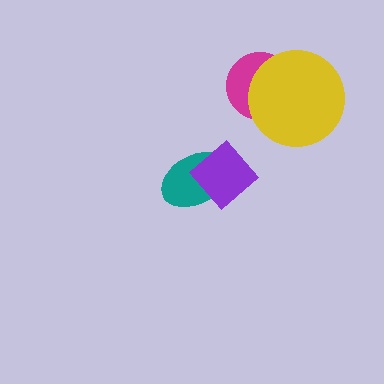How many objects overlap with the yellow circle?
1 object overlaps with the yellow circle.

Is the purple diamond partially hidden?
No, no other shape covers it.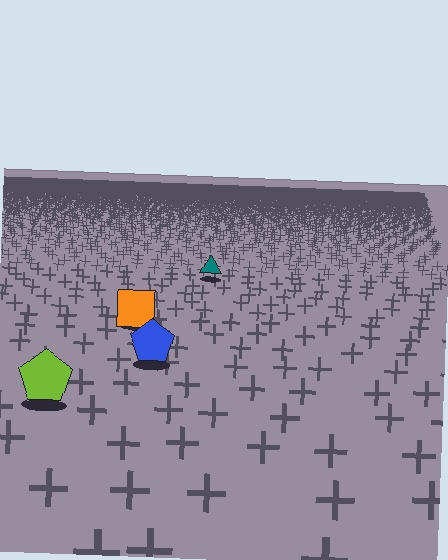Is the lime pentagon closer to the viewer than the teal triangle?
Yes. The lime pentagon is closer — you can tell from the texture gradient: the ground texture is coarser near it.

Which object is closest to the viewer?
The lime pentagon is closest. The texture marks near it are larger and more spread out.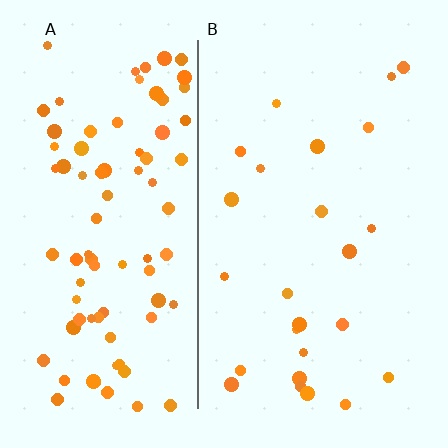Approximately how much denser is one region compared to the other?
Approximately 3.6× — region A over region B.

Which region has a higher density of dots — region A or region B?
A (the left).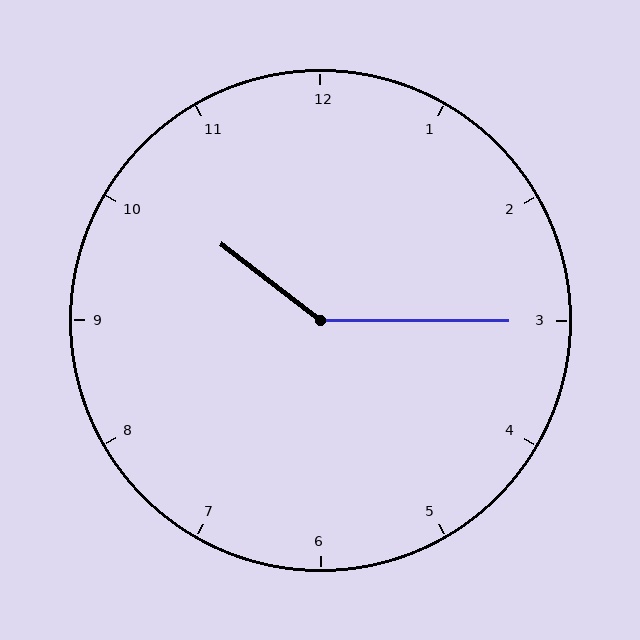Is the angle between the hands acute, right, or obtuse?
It is obtuse.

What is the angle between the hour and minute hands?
Approximately 142 degrees.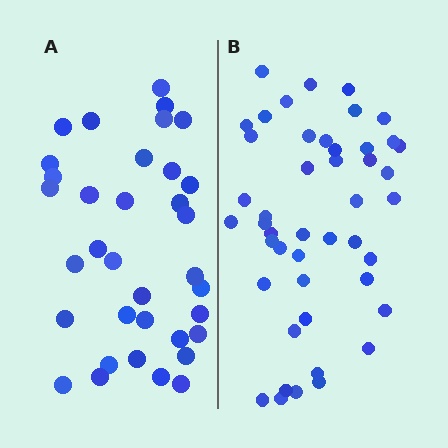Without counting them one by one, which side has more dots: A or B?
Region B (the right region) has more dots.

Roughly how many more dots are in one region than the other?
Region B has roughly 12 or so more dots than region A.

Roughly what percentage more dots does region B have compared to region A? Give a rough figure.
About 30% more.